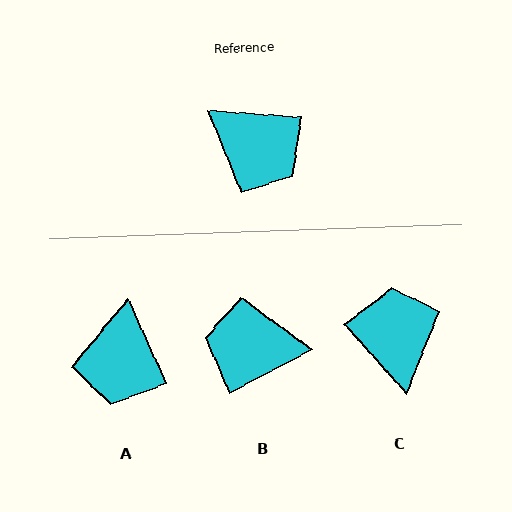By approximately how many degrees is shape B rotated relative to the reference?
Approximately 149 degrees clockwise.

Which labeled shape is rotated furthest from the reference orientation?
B, about 149 degrees away.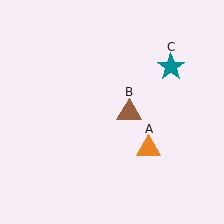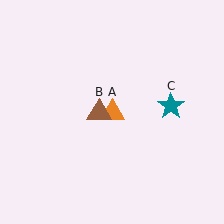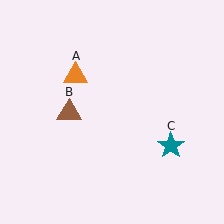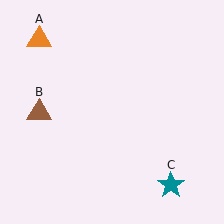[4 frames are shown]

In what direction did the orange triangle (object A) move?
The orange triangle (object A) moved up and to the left.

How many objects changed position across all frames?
3 objects changed position: orange triangle (object A), brown triangle (object B), teal star (object C).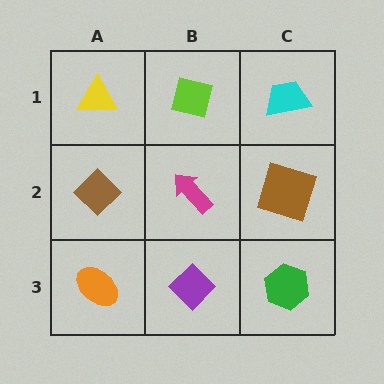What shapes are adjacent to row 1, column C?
A brown square (row 2, column C), a lime square (row 1, column B).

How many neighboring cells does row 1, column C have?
2.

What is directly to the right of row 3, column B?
A green hexagon.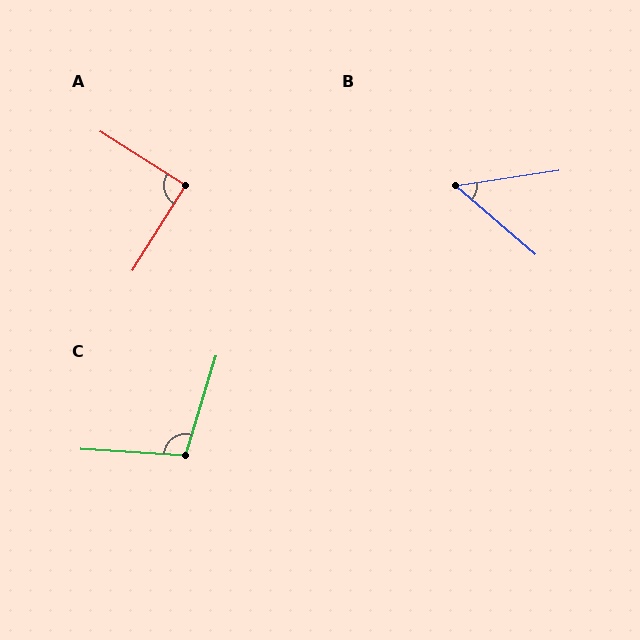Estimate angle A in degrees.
Approximately 90 degrees.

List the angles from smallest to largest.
B (49°), A (90°), C (103°).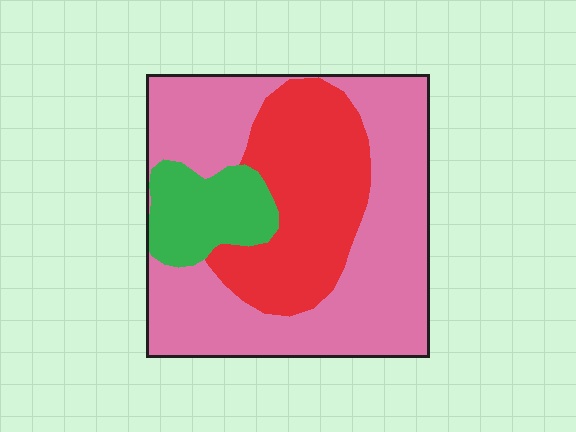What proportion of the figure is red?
Red takes up between a sixth and a third of the figure.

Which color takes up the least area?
Green, at roughly 15%.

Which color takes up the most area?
Pink, at roughly 55%.